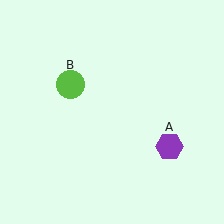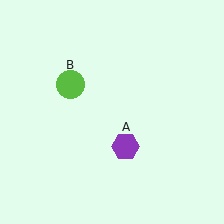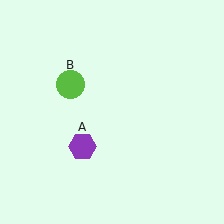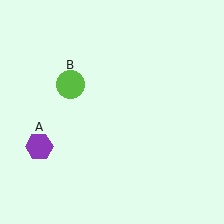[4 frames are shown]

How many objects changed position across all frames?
1 object changed position: purple hexagon (object A).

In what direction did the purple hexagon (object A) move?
The purple hexagon (object A) moved left.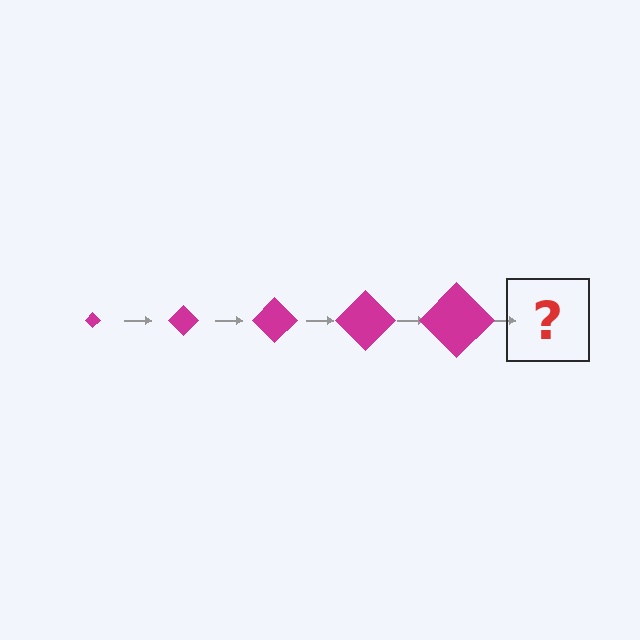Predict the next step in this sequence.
The next step is a magenta diamond, larger than the previous one.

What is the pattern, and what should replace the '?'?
The pattern is that the diamond gets progressively larger each step. The '?' should be a magenta diamond, larger than the previous one.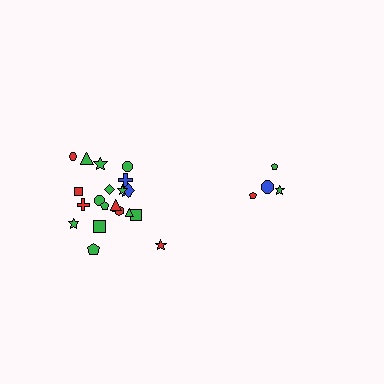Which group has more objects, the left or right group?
The left group.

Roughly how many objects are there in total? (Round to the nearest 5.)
Roughly 25 objects in total.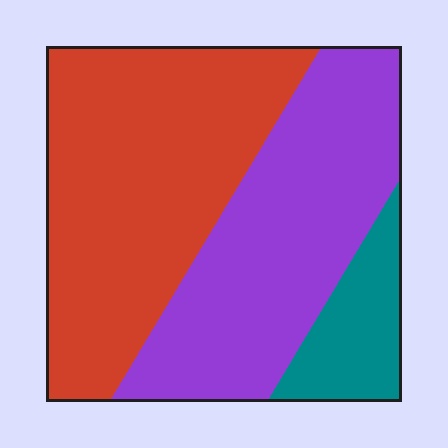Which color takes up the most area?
Red, at roughly 50%.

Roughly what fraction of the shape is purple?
Purple takes up about two fifths (2/5) of the shape.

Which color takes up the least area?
Teal, at roughly 10%.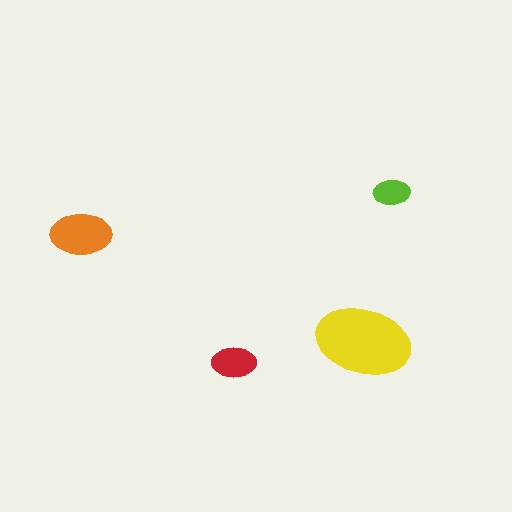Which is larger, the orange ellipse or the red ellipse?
The orange one.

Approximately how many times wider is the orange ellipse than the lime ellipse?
About 1.5 times wider.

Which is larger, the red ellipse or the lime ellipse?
The red one.